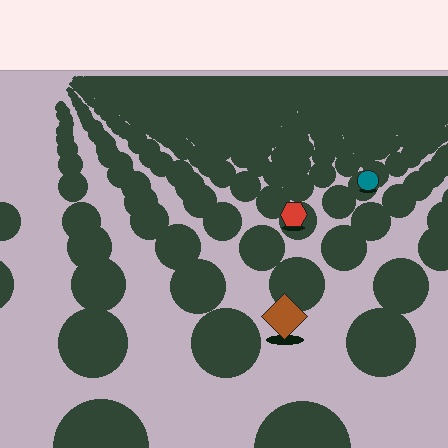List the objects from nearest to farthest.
From nearest to farthest: the brown diamond, the red hexagon, the teal circle.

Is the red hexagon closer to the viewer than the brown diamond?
No. The brown diamond is closer — you can tell from the texture gradient: the ground texture is coarser near it.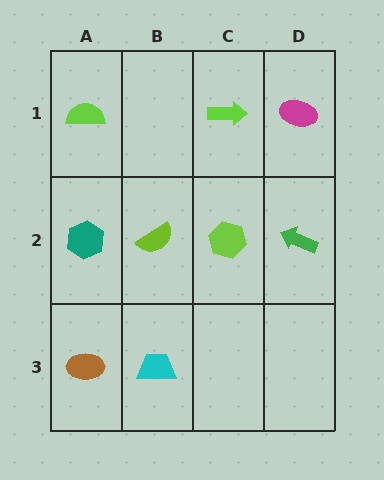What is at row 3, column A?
A brown ellipse.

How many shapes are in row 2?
4 shapes.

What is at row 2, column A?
A teal hexagon.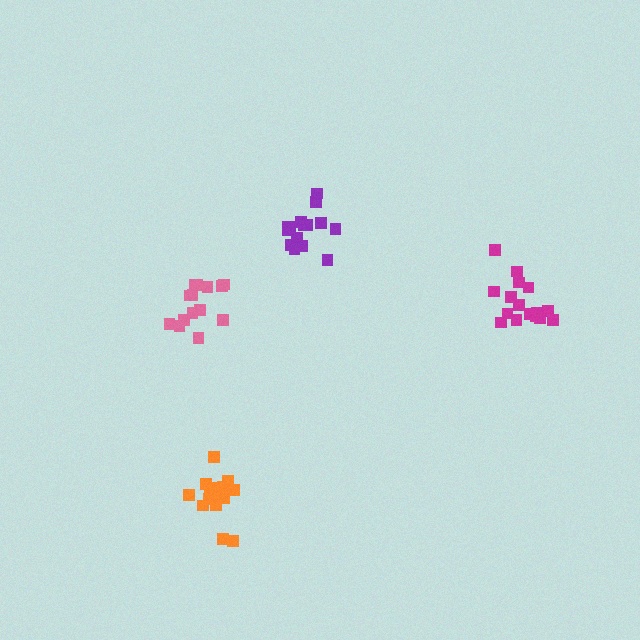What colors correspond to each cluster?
The clusters are colored: purple, pink, orange, magenta.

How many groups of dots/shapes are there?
There are 4 groups.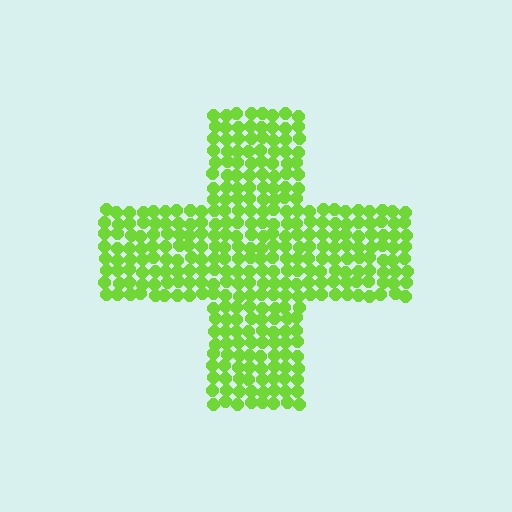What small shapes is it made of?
It is made of small circles.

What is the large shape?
The large shape is a cross.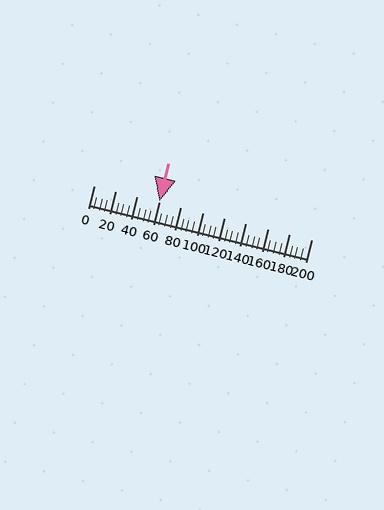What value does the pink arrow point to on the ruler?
The pink arrow points to approximately 60.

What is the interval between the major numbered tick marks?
The major tick marks are spaced 20 units apart.